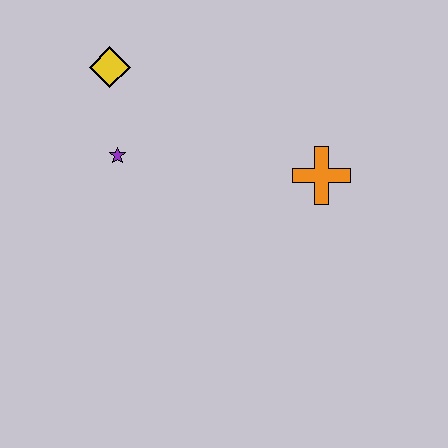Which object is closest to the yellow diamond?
The purple star is closest to the yellow diamond.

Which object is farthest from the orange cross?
The yellow diamond is farthest from the orange cross.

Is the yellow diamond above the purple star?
Yes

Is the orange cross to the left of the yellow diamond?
No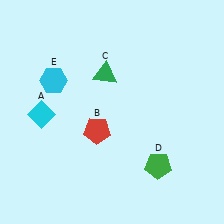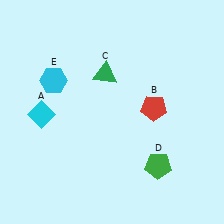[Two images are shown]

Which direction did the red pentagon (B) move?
The red pentagon (B) moved right.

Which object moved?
The red pentagon (B) moved right.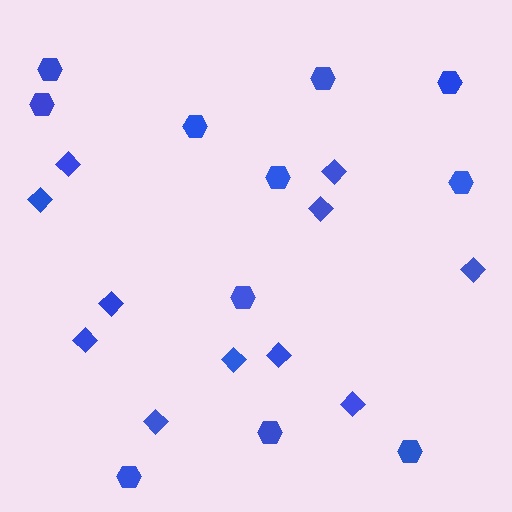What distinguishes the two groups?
There are 2 groups: one group of diamonds (11) and one group of hexagons (11).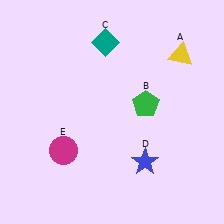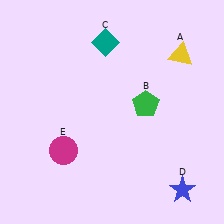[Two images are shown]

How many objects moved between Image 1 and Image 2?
1 object moved between the two images.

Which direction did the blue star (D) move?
The blue star (D) moved right.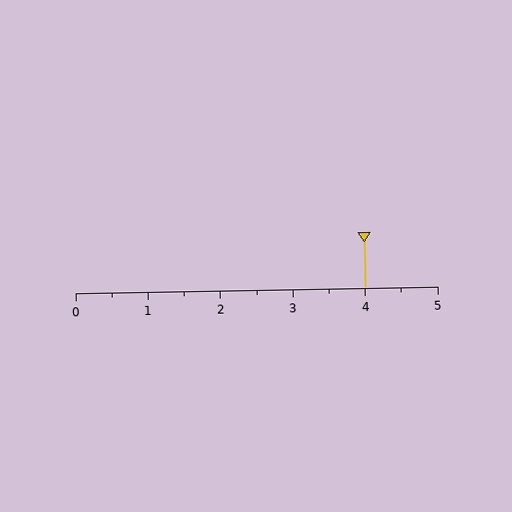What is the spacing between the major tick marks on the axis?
The major ticks are spaced 1 apart.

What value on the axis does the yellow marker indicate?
The marker indicates approximately 4.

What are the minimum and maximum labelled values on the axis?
The axis runs from 0 to 5.